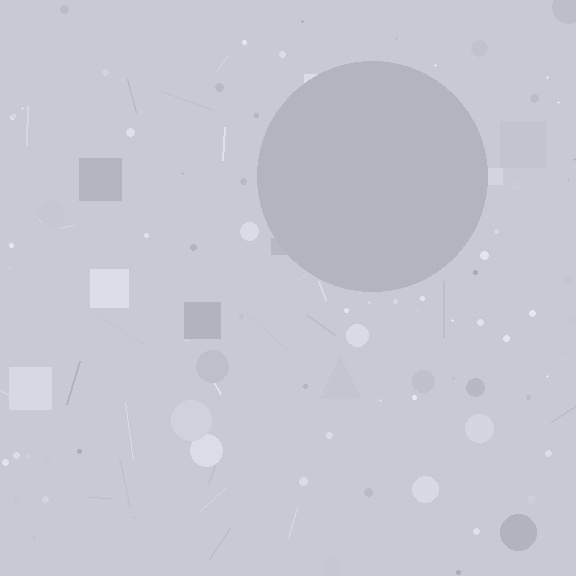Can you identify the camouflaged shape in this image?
The camouflaged shape is a circle.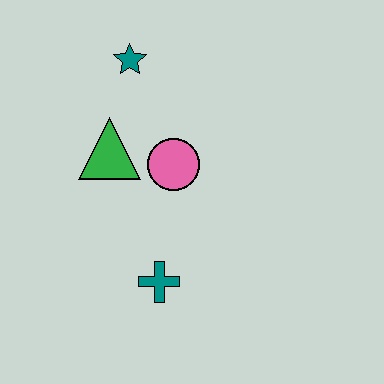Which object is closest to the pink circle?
The green triangle is closest to the pink circle.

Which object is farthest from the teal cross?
The teal star is farthest from the teal cross.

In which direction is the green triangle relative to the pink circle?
The green triangle is to the left of the pink circle.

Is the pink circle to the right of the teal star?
Yes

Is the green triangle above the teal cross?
Yes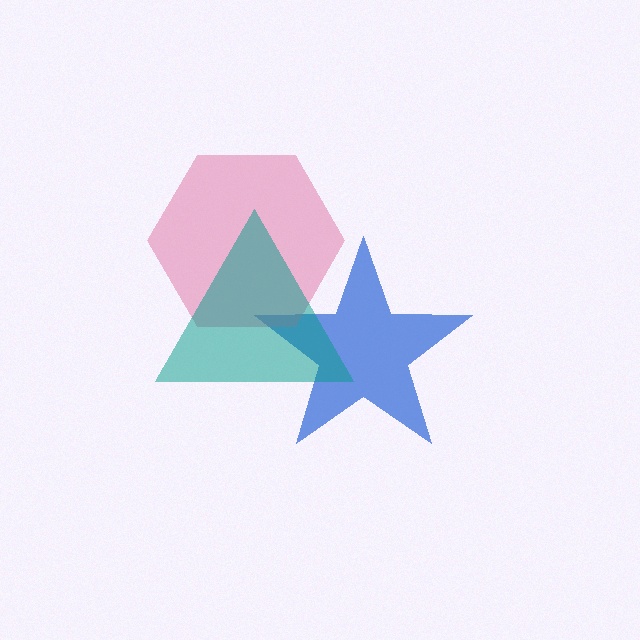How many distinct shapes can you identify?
There are 3 distinct shapes: a blue star, a pink hexagon, a teal triangle.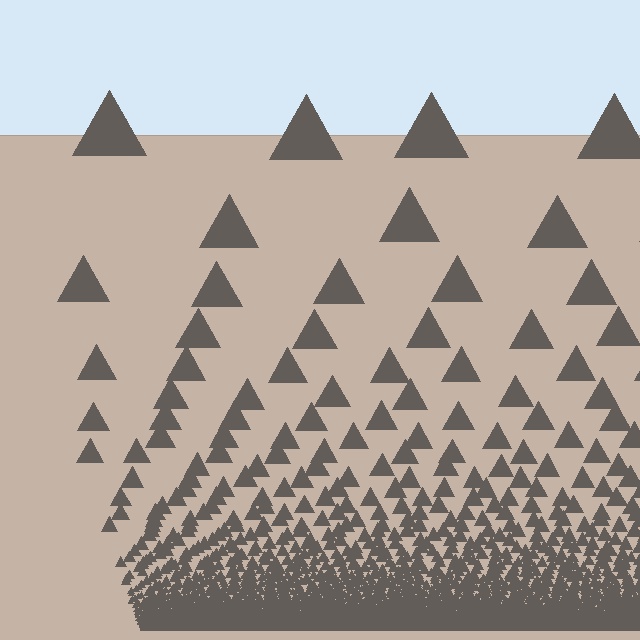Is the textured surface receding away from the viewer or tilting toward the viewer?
The surface appears to tilt toward the viewer. Texture elements get larger and sparser toward the top.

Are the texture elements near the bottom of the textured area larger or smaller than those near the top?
Smaller. The gradient is inverted — elements near the bottom are smaller and denser.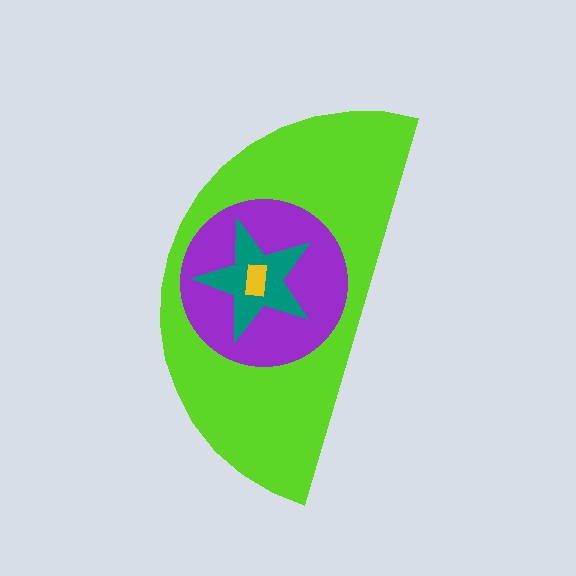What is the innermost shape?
The yellow rectangle.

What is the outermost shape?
The lime semicircle.